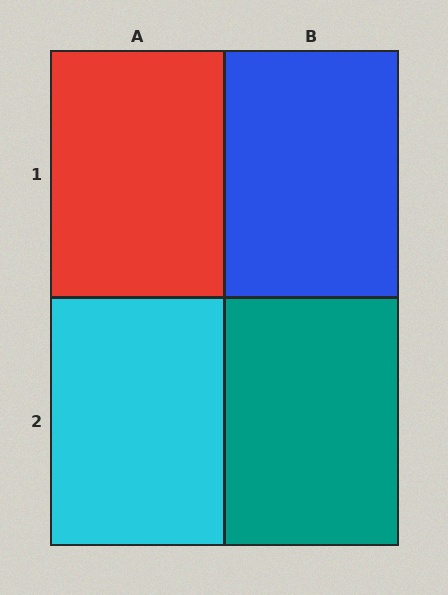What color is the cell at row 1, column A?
Red.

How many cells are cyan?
1 cell is cyan.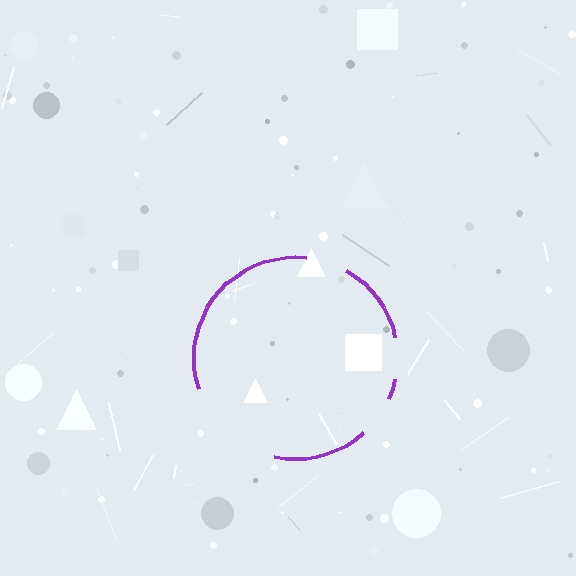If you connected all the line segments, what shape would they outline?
They would outline a circle.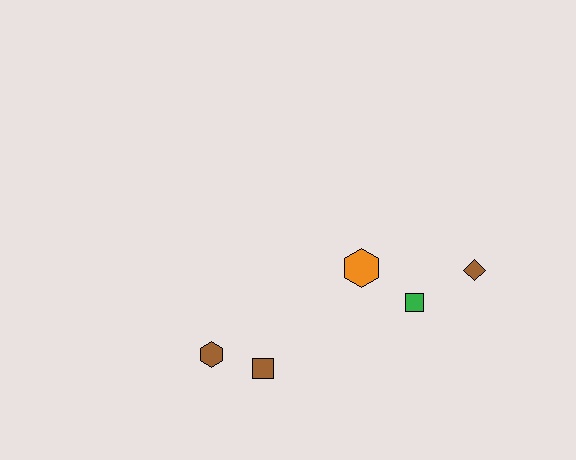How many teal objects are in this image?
There are no teal objects.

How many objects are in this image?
There are 5 objects.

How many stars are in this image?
There are no stars.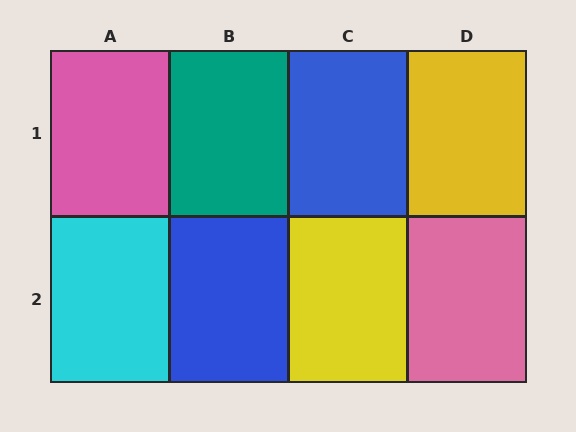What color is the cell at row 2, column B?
Blue.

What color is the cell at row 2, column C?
Yellow.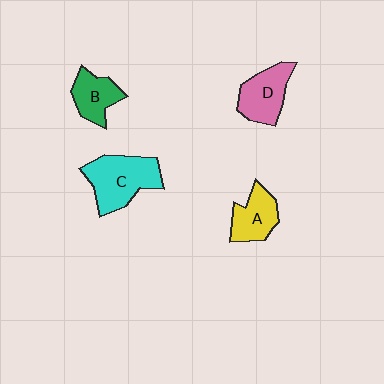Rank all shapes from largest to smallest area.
From largest to smallest: C (cyan), D (pink), A (yellow), B (green).